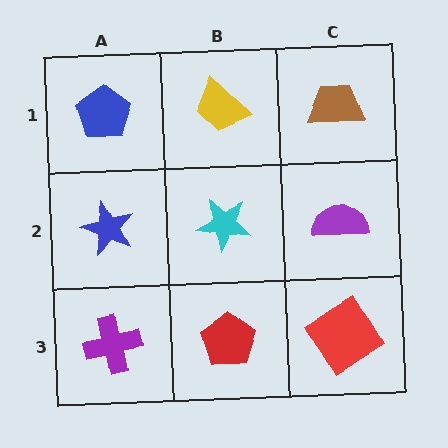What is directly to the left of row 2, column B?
A blue star.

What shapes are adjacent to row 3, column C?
A purple semicircle (row 2, column C), a red pentagon (row 3, column B).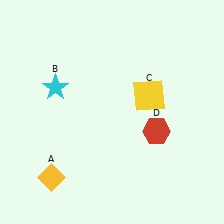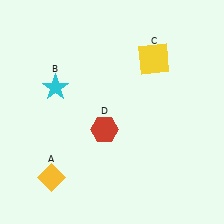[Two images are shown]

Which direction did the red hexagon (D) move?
The red hexagon (D) moved left.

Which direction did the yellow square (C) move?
The yellow square (C) moved up.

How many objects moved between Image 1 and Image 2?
2 objects moved between the two images.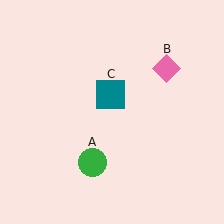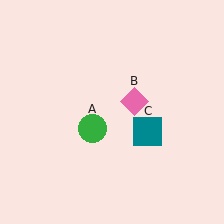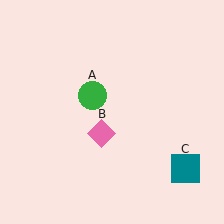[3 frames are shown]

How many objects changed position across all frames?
3 objects changed position: green circle (object A), pink diamond (object B), teal square (object C).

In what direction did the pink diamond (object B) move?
The pink diamond (object B) moved down and to the left.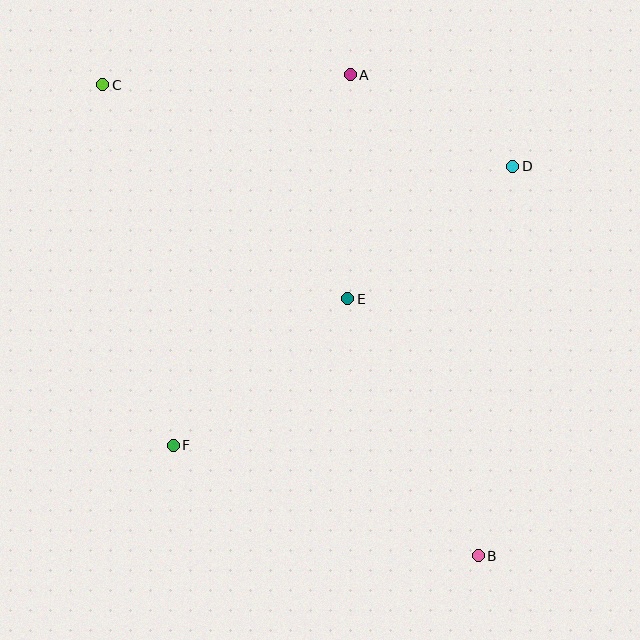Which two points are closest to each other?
Points A and D are closest to each other.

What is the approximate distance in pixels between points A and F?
The distance between A and F is approximately 411 pixels.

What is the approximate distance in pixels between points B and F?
The distance between B and F is approximately 324 pixels.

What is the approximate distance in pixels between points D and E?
The distance between D and E is approximately 212 pixels.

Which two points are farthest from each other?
Points B and C are farthest from each other.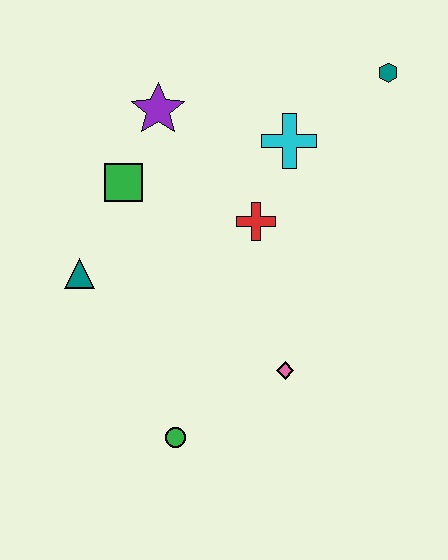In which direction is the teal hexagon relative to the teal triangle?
The teal hexagon is to the right of the teal triangle.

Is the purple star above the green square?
Yes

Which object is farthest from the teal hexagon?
The green circle is farthest from the teal hexagon.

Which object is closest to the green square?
The purple star is closest to the green square.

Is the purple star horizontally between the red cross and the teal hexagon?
No